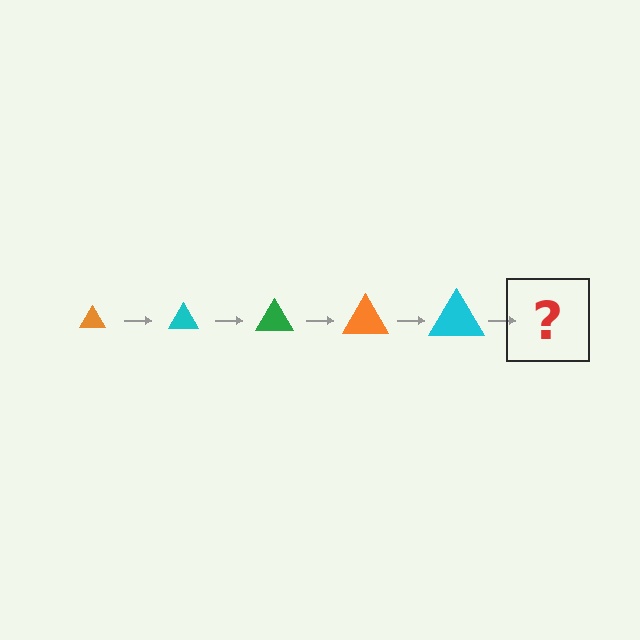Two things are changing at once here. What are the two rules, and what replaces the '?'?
The two rules are that the triangle grows larger each step and the color cycles through orange, cyan, and green. The '?' should be a green triangle, larger than the previous one.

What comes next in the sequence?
The next element should be a green triangle, larger than the previous one.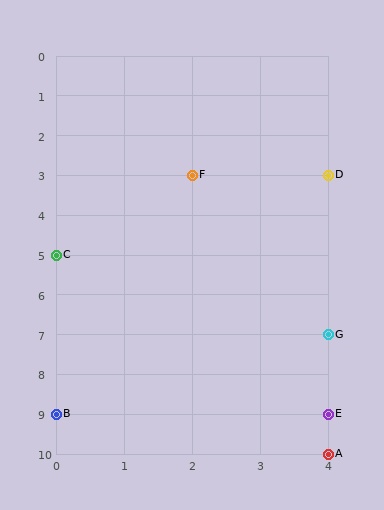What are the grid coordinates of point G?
Point G is at grid coordinates (4, 7).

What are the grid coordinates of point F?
Point F is at grid coordinates (2, 3).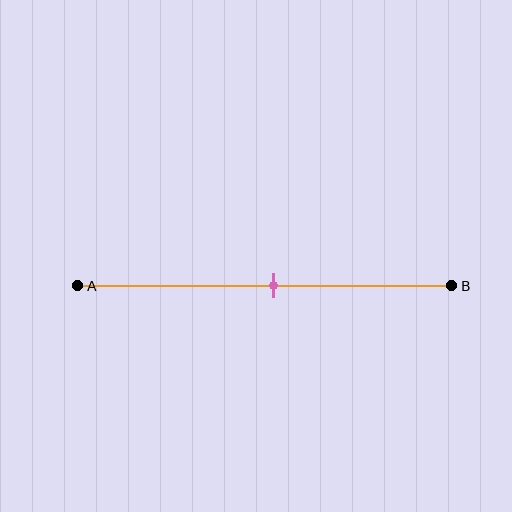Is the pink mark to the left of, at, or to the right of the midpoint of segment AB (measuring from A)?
The pink mark is approximately at the midpoint of segment AB.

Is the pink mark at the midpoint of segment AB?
Yes, the mark is approximately at the midpoint.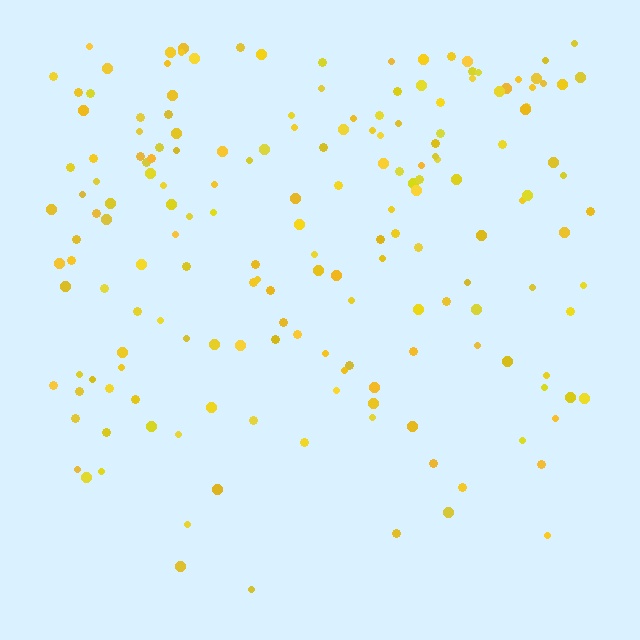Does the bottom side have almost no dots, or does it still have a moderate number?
Still a moderate number, just noticeably fewer than the top.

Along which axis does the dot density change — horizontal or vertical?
Vertical.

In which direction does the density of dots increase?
From bottom to top, with the top side densest.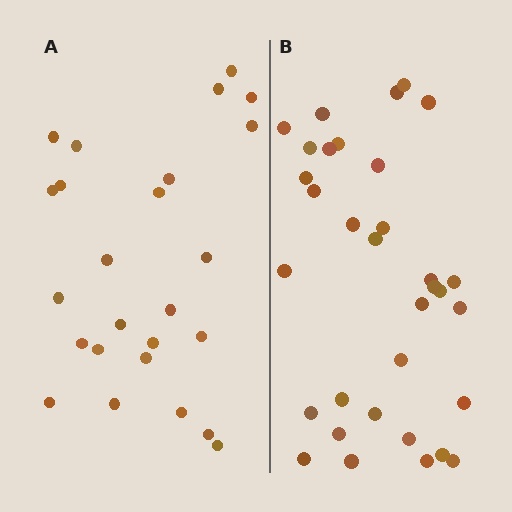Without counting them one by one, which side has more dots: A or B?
Region B (the right region) has more dots.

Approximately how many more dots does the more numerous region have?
Region B has roughly 8 or so more dots than region A.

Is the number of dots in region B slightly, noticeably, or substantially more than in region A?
Region B has noticeably more, but not dramatically so. The ratio is roughly 1.3 to 1.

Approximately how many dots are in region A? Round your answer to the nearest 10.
About 20 dots. (The exact count is 25, which rounds to 20.)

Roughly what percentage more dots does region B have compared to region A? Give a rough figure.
About 30% more.